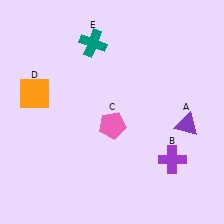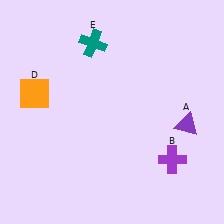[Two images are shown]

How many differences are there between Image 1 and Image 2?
There is 1 difference between the two images.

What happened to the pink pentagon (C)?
The pink pentagon (C) was removed in Image 2. It was in the bottom-right area of Image 1.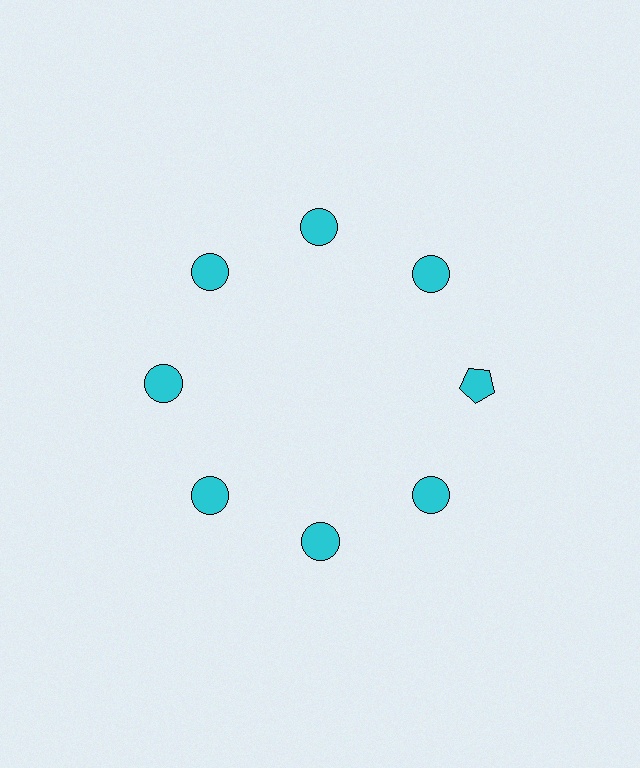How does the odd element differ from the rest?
It has a different shape: pentagon instead of circle.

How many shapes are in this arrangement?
There are 8 shapes arranged in a ring pattern.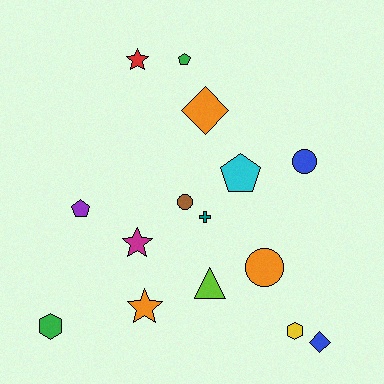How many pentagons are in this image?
There are 3 pentagons.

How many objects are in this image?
There are 15 objects.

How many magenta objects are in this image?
There is 1 magenta object.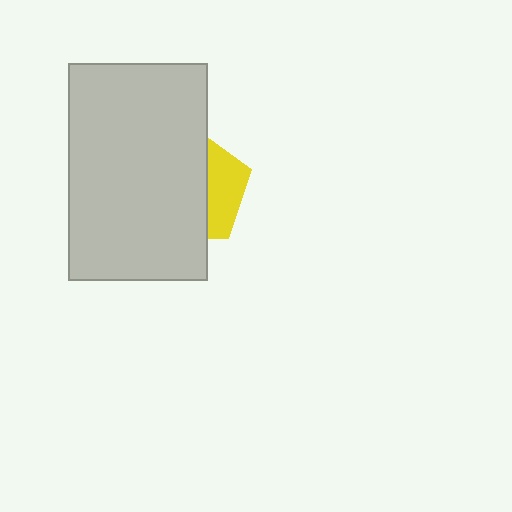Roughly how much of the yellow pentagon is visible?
A small part of it is visible (roughly 33%).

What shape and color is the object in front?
The object in front is a light gray rectangle.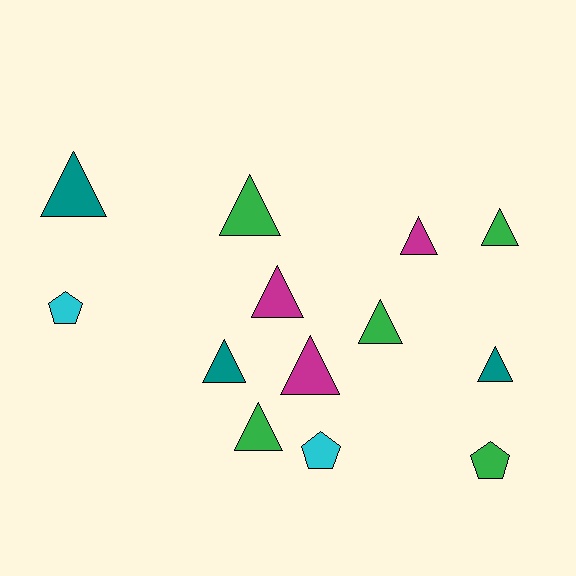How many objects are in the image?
There are 13 objects.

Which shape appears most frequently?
Triangle, with 10 objects.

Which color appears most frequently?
Green, with 5 objects.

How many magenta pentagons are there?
There are no magenta pentagons.